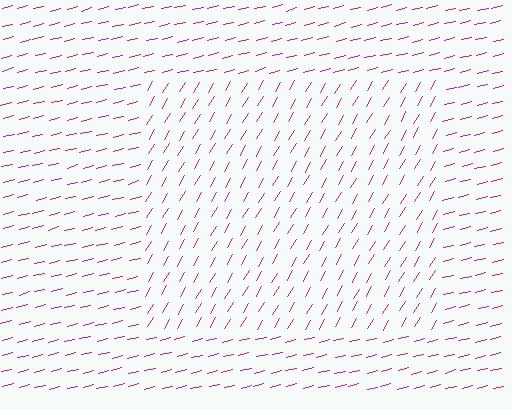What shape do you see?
I see a rectangle.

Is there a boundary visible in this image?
Yes, there is a texture boundary formed by a change in line orientation.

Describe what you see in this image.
The image is filled with small magenta line segments. A rectangle region in the image has lines oriented differently from the surrounding lines, creating a visible texture boundary.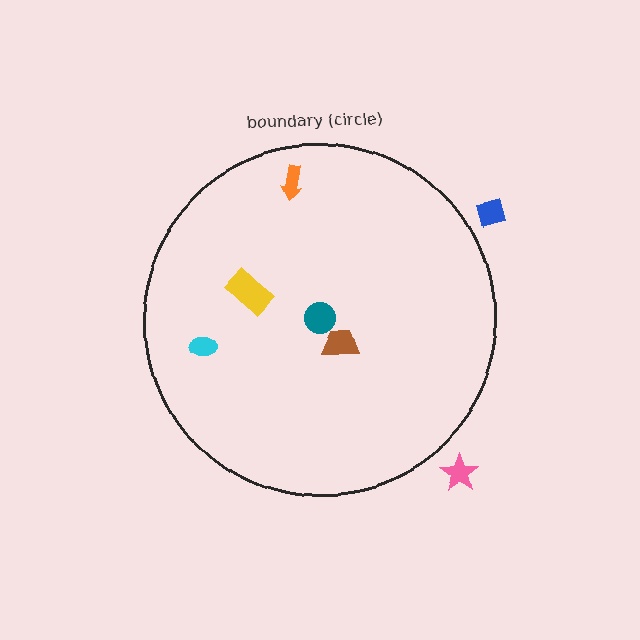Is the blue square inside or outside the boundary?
Outside.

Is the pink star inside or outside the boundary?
Outside.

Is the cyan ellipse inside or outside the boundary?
Inside.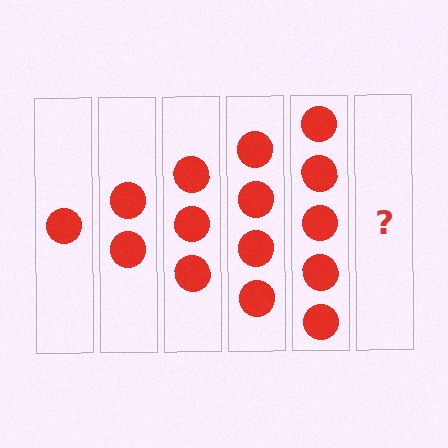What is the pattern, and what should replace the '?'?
The pattern is that each step adds one more circle. The '?' should be 6 circles.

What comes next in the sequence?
The next element should be 6 circles.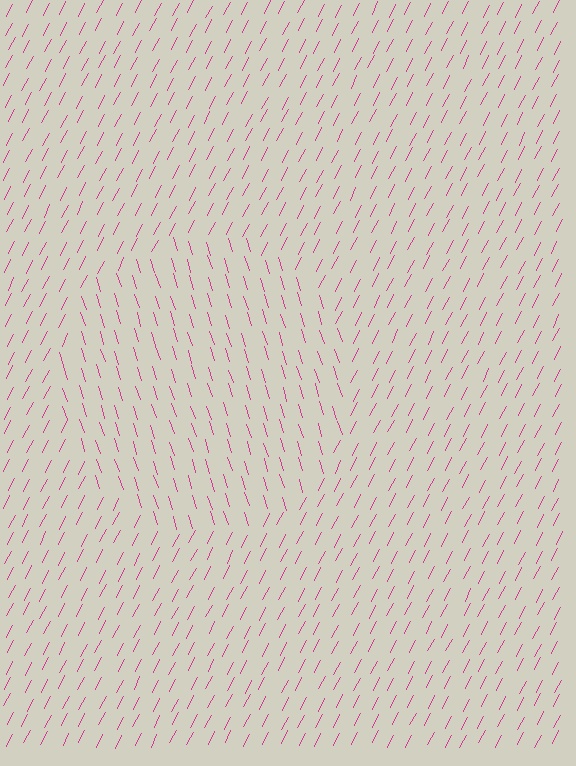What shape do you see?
I see a circle.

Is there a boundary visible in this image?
Yes, there is a texture boundary formed by a change in line orientation.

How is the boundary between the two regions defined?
The boundary is defined purely by a change in line orientation (approximately 45 degrees difference). All lines are the same color and thickness.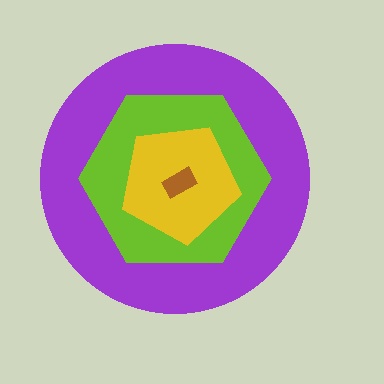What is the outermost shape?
The purple circle.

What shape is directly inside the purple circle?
The lime hexagon.